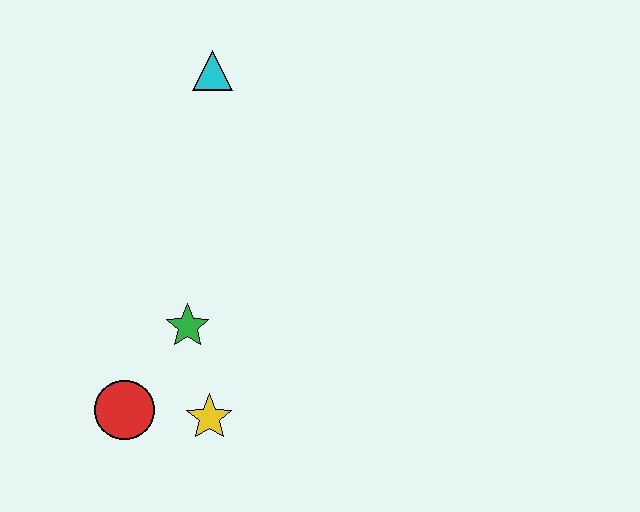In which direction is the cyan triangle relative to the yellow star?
The cyan triangle is above the yellow star.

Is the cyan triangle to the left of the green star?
No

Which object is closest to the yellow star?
The red circle is closest to the yellow star.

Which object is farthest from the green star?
The cyan triangle is farthest from the green star.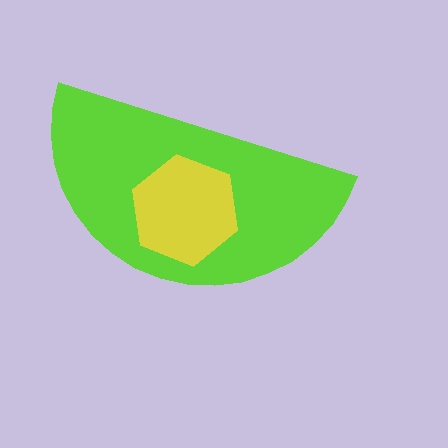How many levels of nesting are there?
2.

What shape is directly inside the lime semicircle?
The yellow hexagon.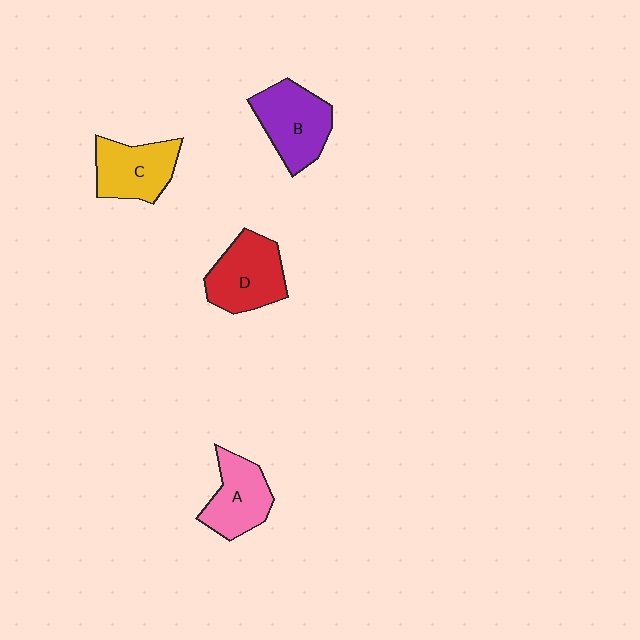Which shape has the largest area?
Shape B (purple).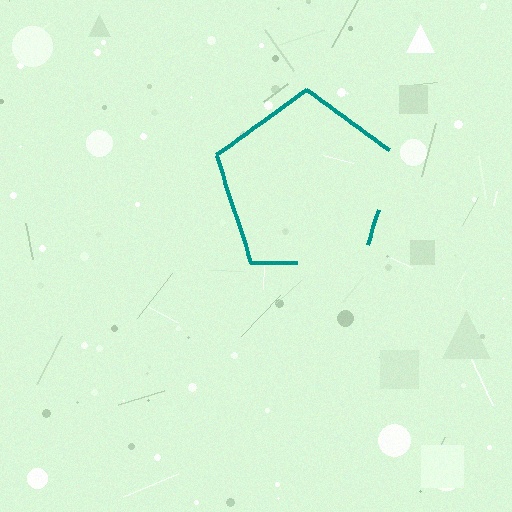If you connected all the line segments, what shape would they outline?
They would outline a pentagon.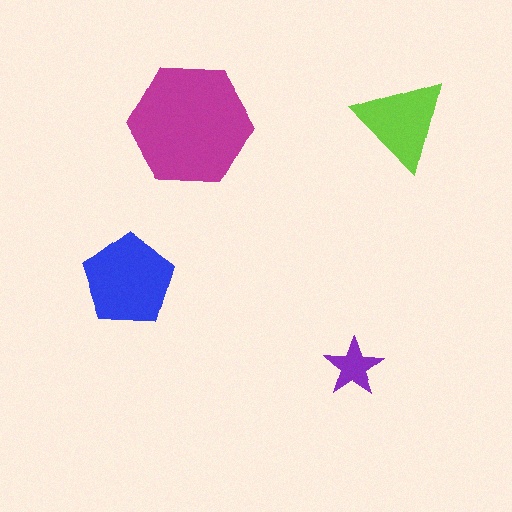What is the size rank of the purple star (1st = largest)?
4th.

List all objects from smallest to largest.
The purple star, the lime triangle, the blue pentagon, the magenta hexagon.